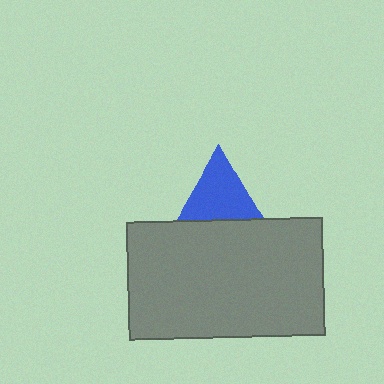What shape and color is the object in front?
The object in front is a gray rectangle.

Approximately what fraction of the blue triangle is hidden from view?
Roughly 49% of the blue triangle is hidden behind the gray rectangle.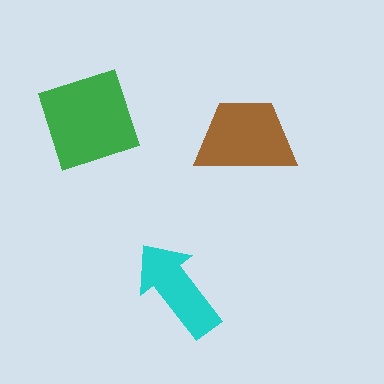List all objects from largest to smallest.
The green square, the brown trapezoid, the cyan arrow.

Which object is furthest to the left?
The green square is leftmost.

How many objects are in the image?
There are 3 objects in the image.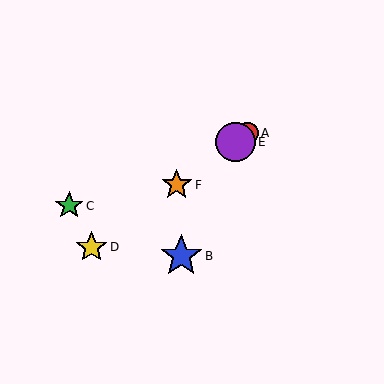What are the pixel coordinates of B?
Object B is at (181, 256).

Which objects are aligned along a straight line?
Objects A, D, E, F are aligned along a straight line.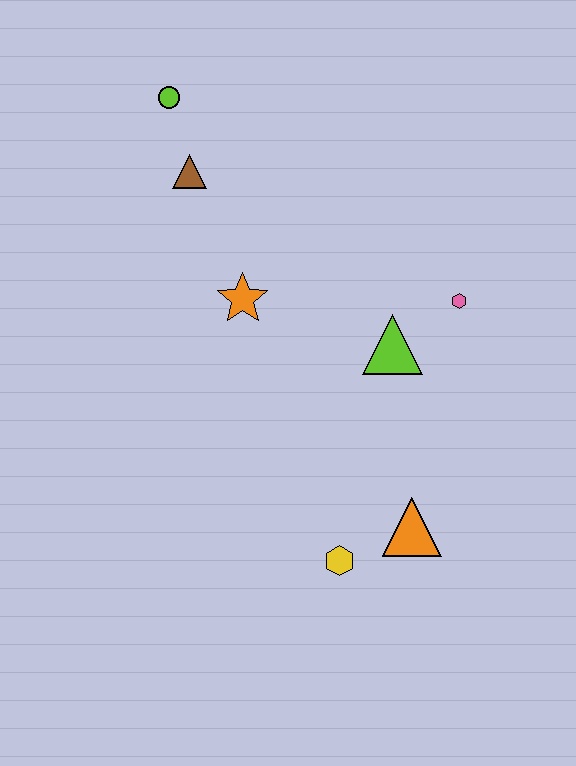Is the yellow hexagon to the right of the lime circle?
Yes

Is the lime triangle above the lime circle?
No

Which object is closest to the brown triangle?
The lime circle is closest to the brown triangle.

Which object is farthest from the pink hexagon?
The lime circle is farthest from the pink hexagon.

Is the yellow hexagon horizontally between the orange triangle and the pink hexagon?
No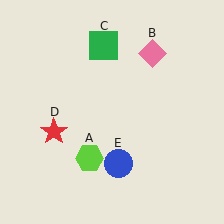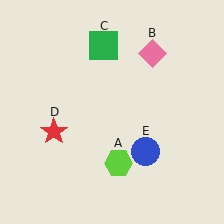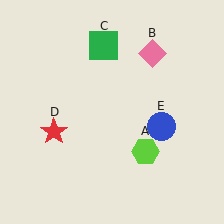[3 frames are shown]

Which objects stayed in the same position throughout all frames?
Pink diamond (object B) and green square (object C) and red star (object D) remained stationary.